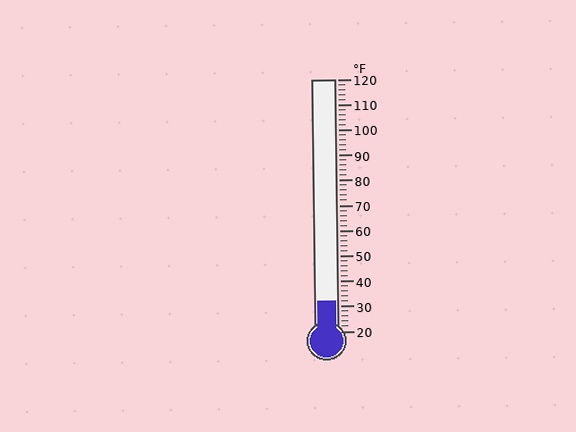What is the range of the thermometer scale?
The thermometer scale ranges from 20°F to 120°F.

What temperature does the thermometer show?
The thermometer shows approximately 32°F.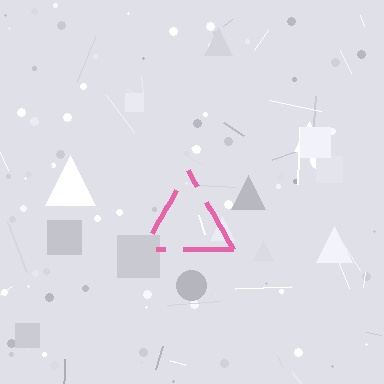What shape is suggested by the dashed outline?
The dashed outline suggests a triangle.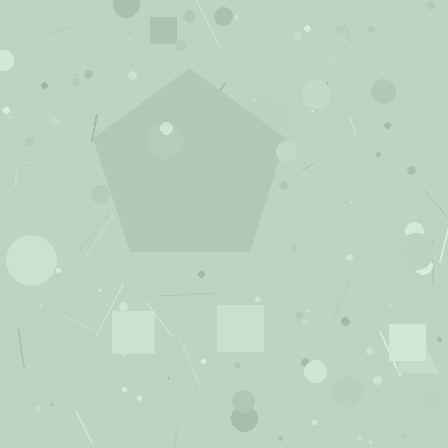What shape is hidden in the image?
A pentagon is hidden in the image.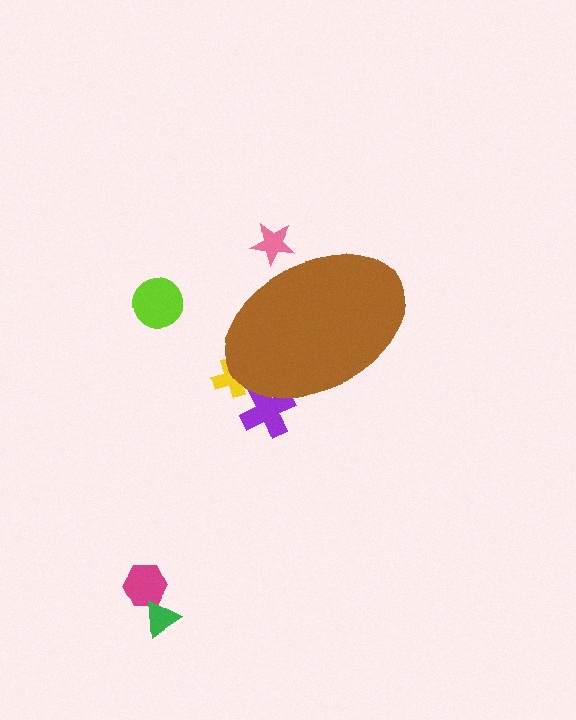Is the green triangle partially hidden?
No, the green triangle is fully visible.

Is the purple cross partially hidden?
Yes, the purple cross is partially hidden behind the brown ellipse.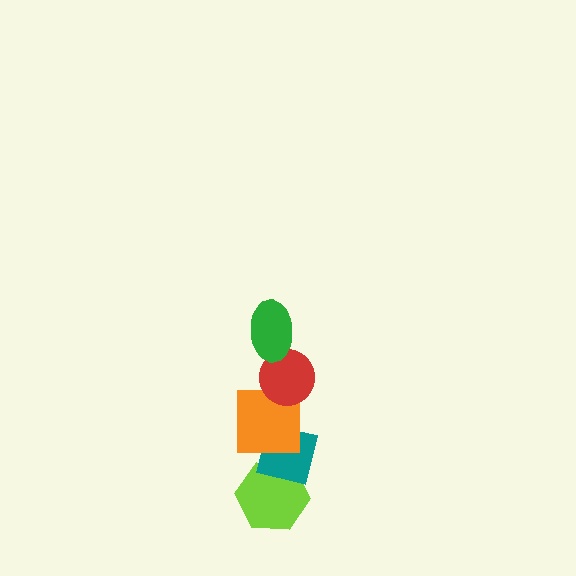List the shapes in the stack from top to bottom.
From top to bottom: the green ellipse, the red circle, the orange square, the teal square, the lime hexagon.